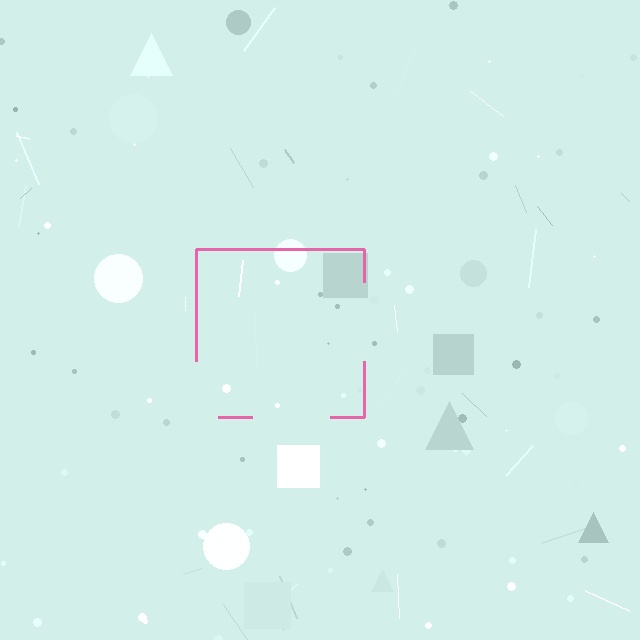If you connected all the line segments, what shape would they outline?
They would outline a square.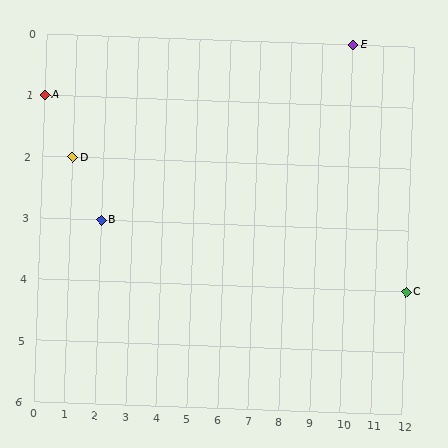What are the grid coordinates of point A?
Point A is at grid coordinates (0, 1).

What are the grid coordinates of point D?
Point D is at grid coordinates (1, 2).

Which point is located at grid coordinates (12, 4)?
Point C is at (12, 4).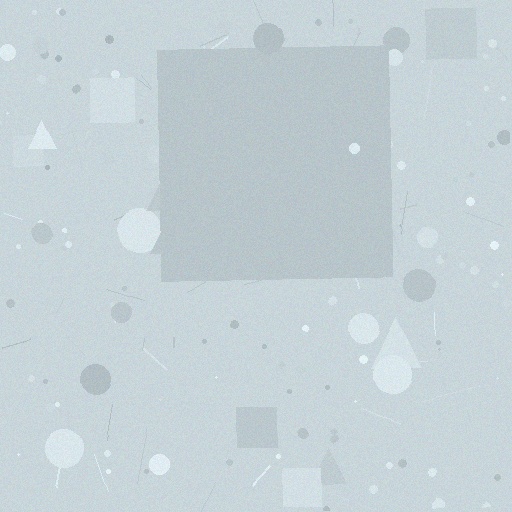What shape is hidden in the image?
A square is hidden in the image.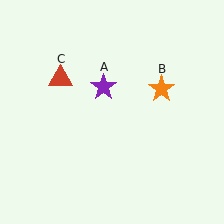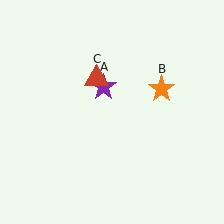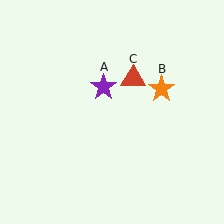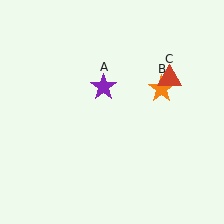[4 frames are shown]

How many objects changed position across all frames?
1 object changed position: red triangle (object C).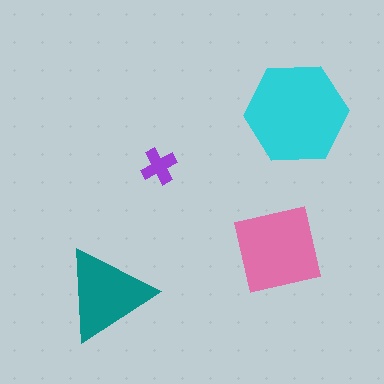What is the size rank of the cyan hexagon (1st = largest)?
1st.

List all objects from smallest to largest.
The purple cross, the teal triangle, the pink square, the cyan hexagon.